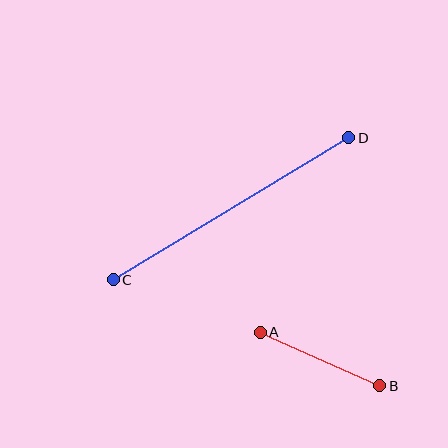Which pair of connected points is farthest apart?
Points C and D are farthest apart.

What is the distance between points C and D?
The distance is approximately 275 pixels.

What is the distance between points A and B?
The distance is approximately 131 pixels.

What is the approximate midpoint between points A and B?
The midpoint is at approximately (320, 359) pixels.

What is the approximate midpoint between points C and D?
The midpoint is at approximately (231, 209) pixels.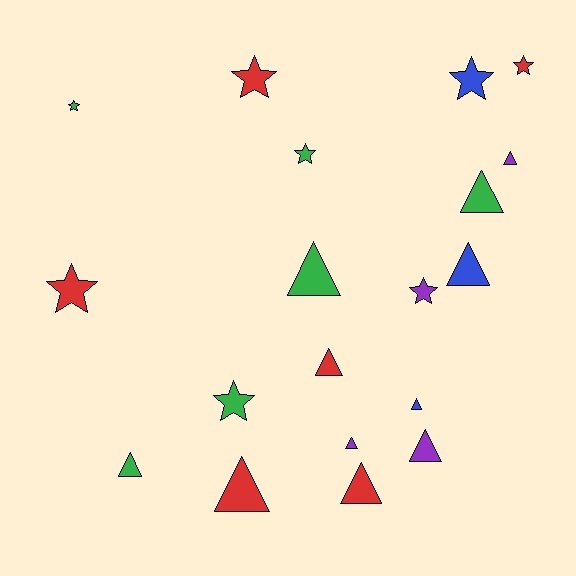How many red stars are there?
There are 3 red stars.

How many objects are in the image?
There are 19 objects.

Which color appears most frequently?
Green, with 6 objects.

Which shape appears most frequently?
Triangle, with 11 objects.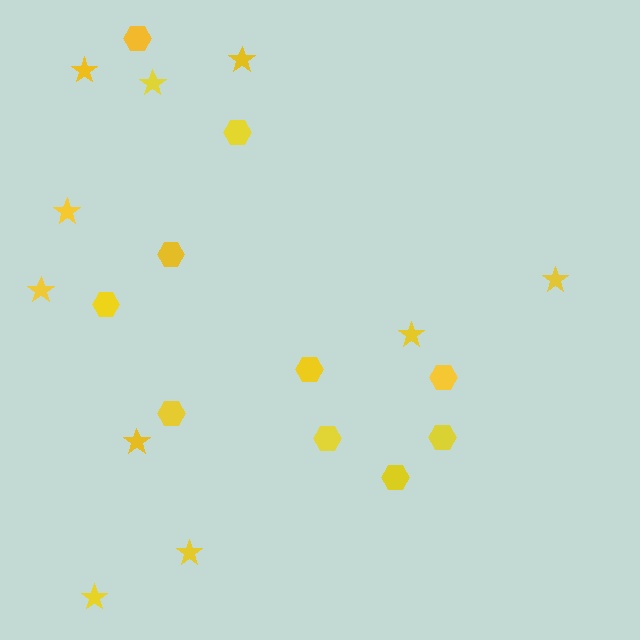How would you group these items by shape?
There are 2 groups: one group of hexagons (10) and one group of stars (10).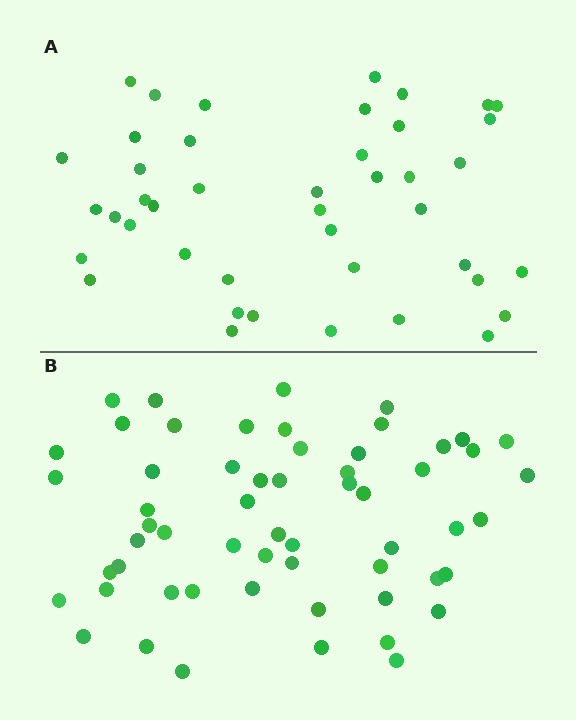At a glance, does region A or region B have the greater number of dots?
Region B (the bottom region) has more dots.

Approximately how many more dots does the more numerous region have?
Region B has approximately 15 more dots than region A.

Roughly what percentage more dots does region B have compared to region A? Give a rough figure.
About 35% more.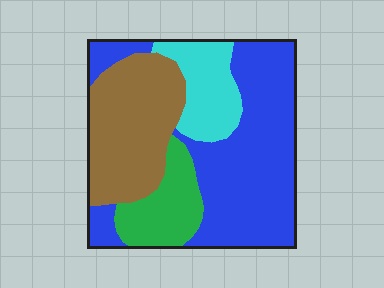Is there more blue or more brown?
Blue.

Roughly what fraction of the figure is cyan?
Cyan covers around 15% of the figure.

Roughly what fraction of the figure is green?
Green takes up less than a sixth of the figure.